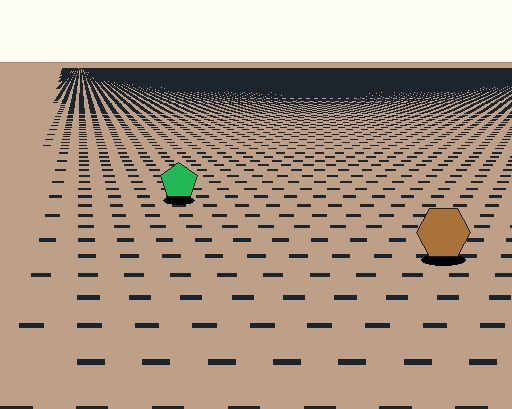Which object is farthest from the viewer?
The green pentagon is farthest from the viewer. It appears smaller and the ground texture around it is denser.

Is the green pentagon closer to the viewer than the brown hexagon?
No. The brown hexagon is closer — you can tell from the texture gradient: the ground texture is coarser near it.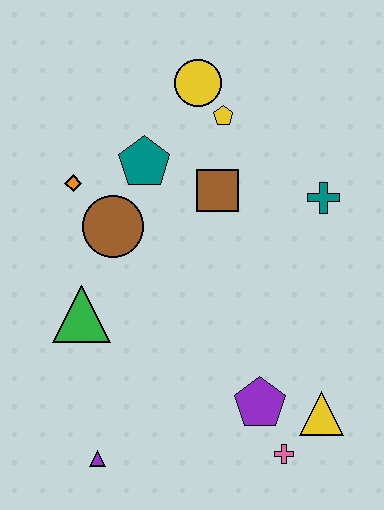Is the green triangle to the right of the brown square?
No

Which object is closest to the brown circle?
The orange diamond is closest to the brown circle.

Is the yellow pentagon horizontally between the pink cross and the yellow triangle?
No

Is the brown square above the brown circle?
Yes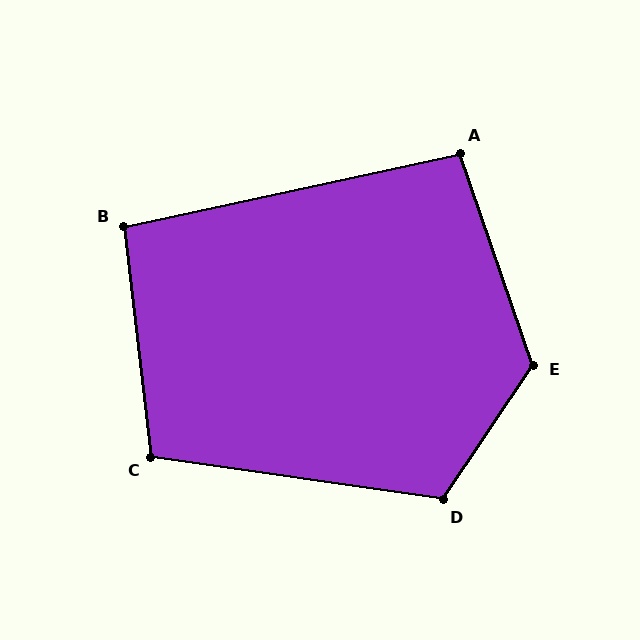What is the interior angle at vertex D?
Approximately 116 degrees (obtuse).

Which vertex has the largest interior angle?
E, at approximately 127 degrees.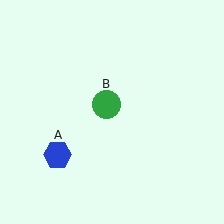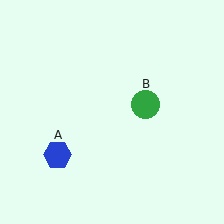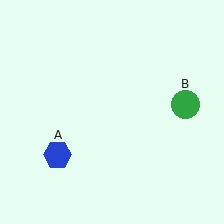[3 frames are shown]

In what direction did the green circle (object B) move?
The green circle (object B) moved right.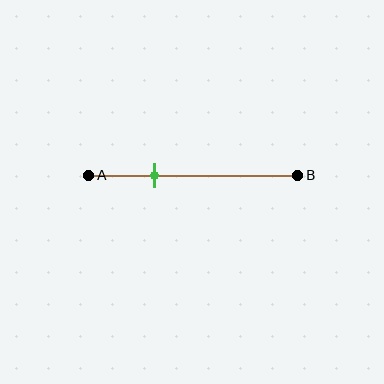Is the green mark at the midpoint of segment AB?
No, the mark is at about 30% from A, not at the 50% midpoint.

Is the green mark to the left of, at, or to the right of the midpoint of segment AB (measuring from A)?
The green mark is to the left of the midpoint of segment AB.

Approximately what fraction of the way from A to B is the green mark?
The green mark is approximately 30% of the way from A to B.